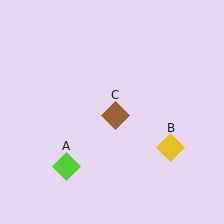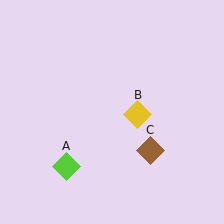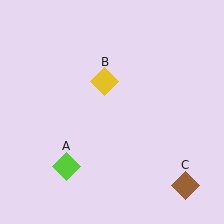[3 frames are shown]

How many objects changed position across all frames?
2 objects changed position: yellow diamond (object B), brown diamond (object C).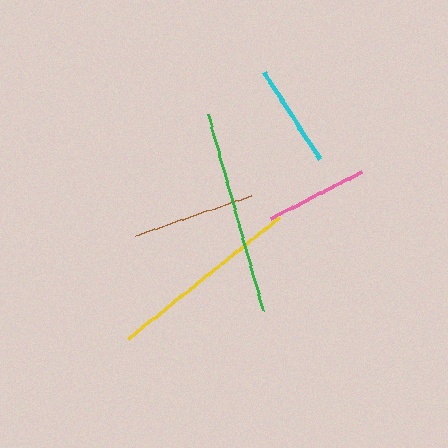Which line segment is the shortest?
The pink line is the shortest at approximately 102 pixels.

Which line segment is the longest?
The green line is the longest at approximately 204 pixels.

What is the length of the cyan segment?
The cyan segment is approximately 103 pixels long.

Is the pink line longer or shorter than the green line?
The green line is longer than the pink line.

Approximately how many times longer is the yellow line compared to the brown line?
The yellow line is approximately 1.6 times the length of the brown line.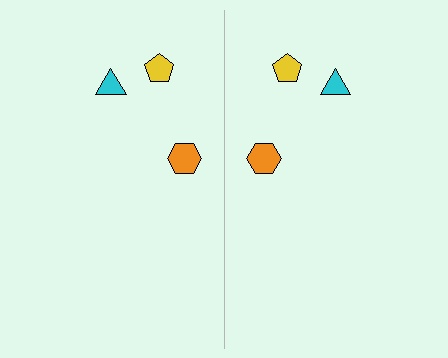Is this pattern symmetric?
Yes, this pattern has bilateral (reflection) symmetry.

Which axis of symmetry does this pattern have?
The pattern has a vertical axis of symmetry running through the center of the image.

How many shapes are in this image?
There are 6 shapes in this image.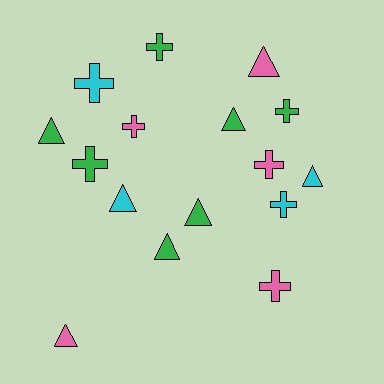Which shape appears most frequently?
Cross, with 8 objects.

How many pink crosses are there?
There are 3 pink crosses.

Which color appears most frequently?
Green, with 7 objects.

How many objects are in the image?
There are 16 objects.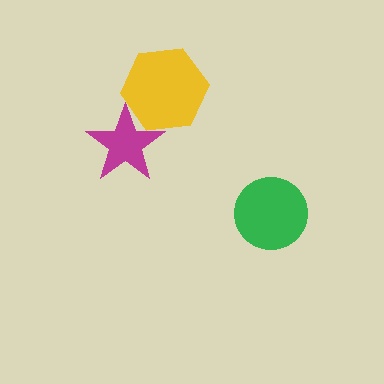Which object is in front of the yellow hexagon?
The magenta star is in front of the yellow hexagon.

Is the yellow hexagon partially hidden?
Yes, it is partially covered by another shape.